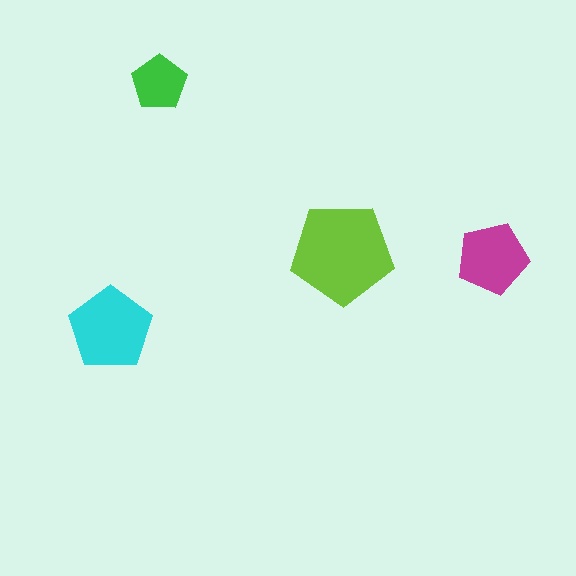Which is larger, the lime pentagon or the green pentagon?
The lime one.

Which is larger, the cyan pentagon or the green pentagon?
The cyan one.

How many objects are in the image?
There are 4 objects in the image.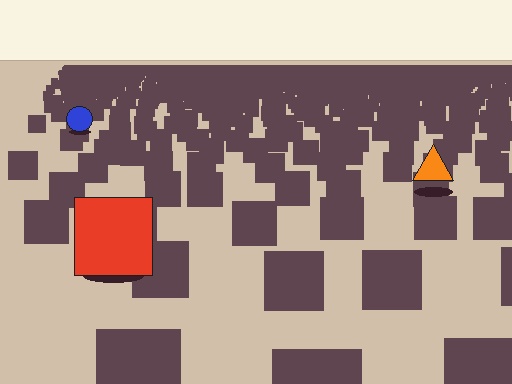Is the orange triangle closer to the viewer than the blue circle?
Yes. The orange triangle is closer — you can tell from the texture gradient: the ground texture is coarser near it.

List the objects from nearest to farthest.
From nearest to farthest: the red square, the orange triangle, the blue circle.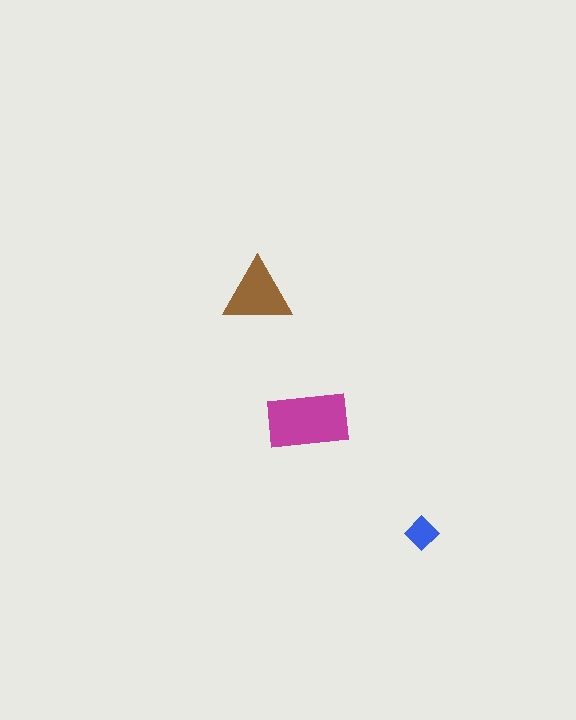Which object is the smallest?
The blue diamond.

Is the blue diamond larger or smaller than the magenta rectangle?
Smaller.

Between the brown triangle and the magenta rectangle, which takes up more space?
The magenta rectangle.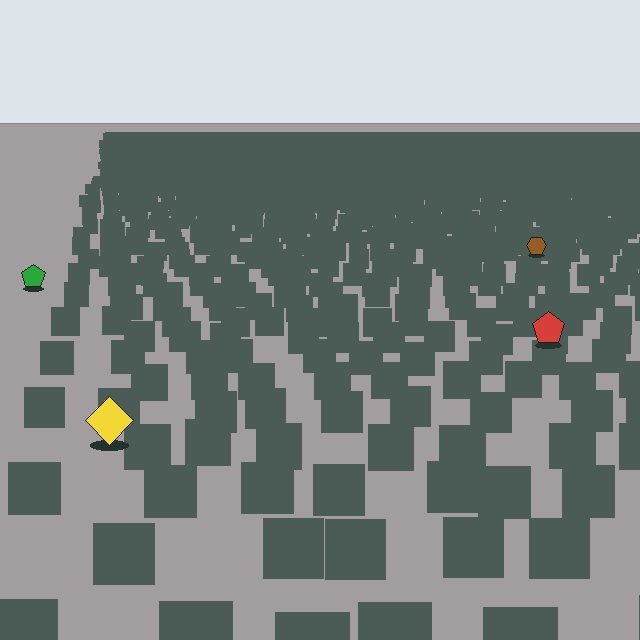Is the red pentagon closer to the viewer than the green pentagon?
Yes. The red pentagon is closer — you can tell from the texture gradient: the ground texture is coarser near it.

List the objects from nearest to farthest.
From nearest to farthest: the yellow diamond, the red pentagon, the green pentagon, the brown hexagon.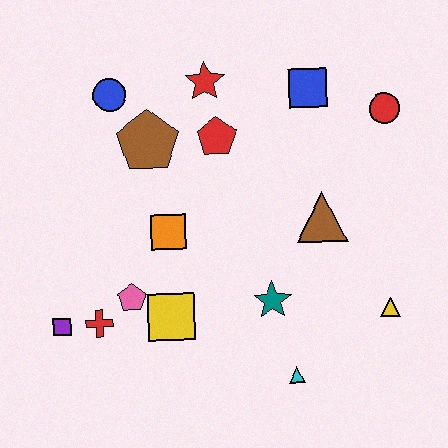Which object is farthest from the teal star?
The blue circle is farthest from the teal star.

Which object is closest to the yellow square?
The pink pentagon is closest to the yellow square.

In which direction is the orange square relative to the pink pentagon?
The orange square is above the pink pentagon.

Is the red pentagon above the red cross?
Yes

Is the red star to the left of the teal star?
Yes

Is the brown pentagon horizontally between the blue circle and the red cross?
No